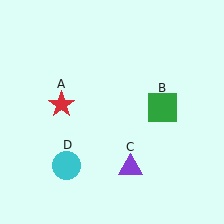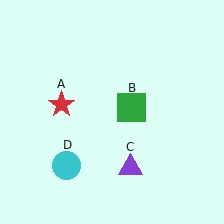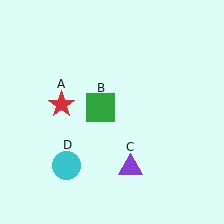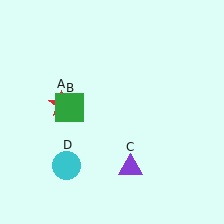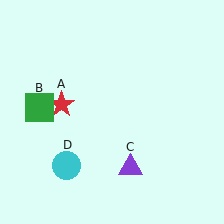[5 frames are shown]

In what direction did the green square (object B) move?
The green square (object B) moved left.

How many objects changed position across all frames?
1 object changed position: green square (object B).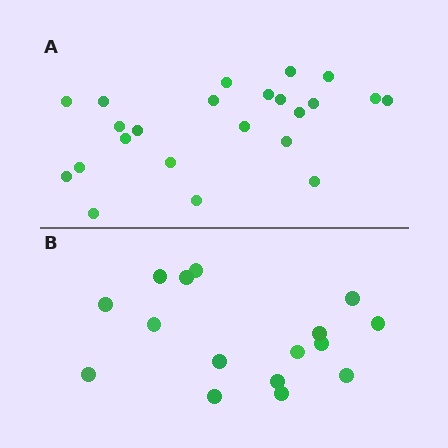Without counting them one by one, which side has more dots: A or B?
Region A (the top region) has more dots.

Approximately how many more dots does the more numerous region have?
Region A has roughly 8 or so more dots than region B.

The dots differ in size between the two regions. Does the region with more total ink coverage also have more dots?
No. Region B has more total ink coverage because its dots are larger, but region A actually contains more individual dots. Total area can be misleading — the number of items is what matters here.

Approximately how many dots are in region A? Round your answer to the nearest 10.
About 20 dots. (The exact count is 23, which rounds to 20.)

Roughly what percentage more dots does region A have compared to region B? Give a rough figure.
About 45% more.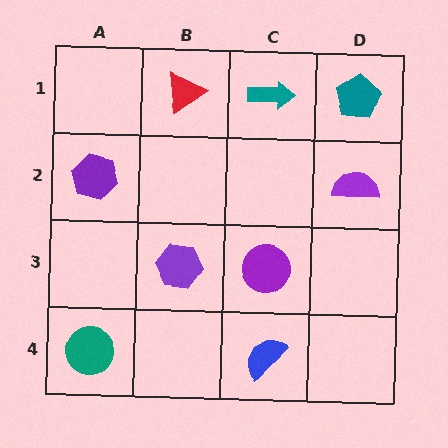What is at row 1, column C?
A teal arrow.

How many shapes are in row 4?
2 shapes.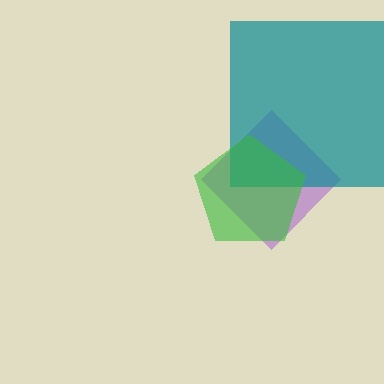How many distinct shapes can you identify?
There are 3 distinct shapes: a purple diamond, a teal square, a green pentagon.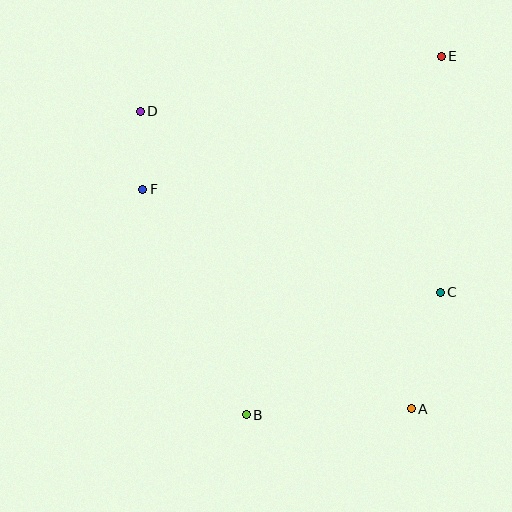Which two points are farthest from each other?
Points B and E are farthest from each other.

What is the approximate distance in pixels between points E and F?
The distance between E and F is approximately 327 pixels.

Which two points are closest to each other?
Points D and F are closest to each other.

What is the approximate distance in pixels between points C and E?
The distance between C and E is approximately 236 pixels.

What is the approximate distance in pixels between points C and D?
The distance between C and D is approximately 350 pixels.